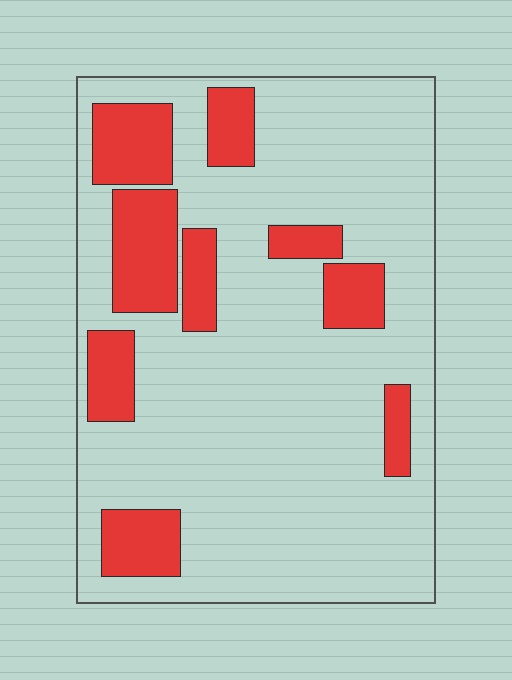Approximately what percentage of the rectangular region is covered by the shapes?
Approximately 20%.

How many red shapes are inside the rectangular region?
9.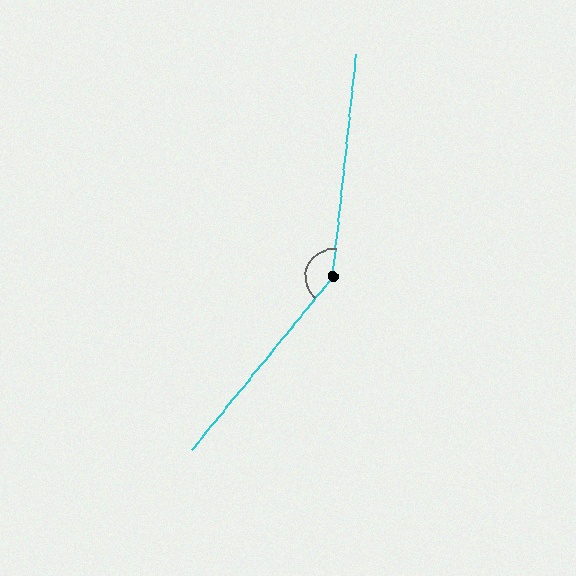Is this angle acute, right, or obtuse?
It is obtuse.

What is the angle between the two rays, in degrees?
Approximately 147 degrees.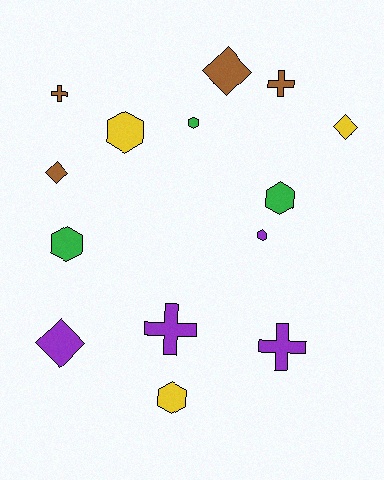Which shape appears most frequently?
Hexagon, with 6 objects.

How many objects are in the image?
There are 14 objects.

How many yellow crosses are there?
There are no yellow crosses.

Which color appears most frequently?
Purple, with 4 objects.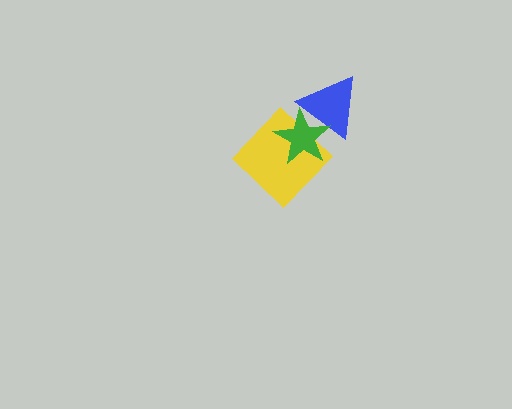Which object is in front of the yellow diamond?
The green star is in front of the yellow diamond.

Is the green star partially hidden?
No, no other shape covers it.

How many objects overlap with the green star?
2 objects overlap with the green star.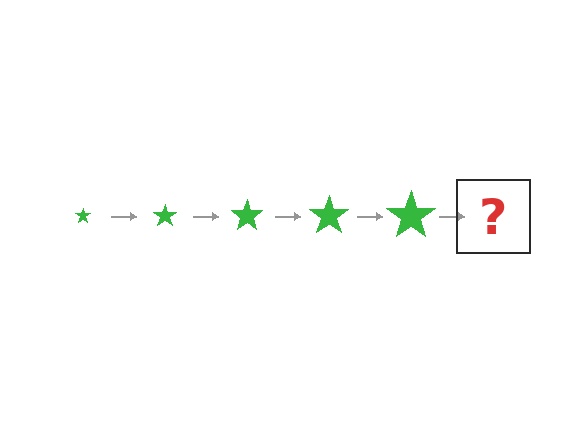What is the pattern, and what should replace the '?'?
The pattern is that the star gets progressively larger each step. The '?' should be a green star, larger than the previous one.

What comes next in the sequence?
The next element should be a green star, larger than the previous one.